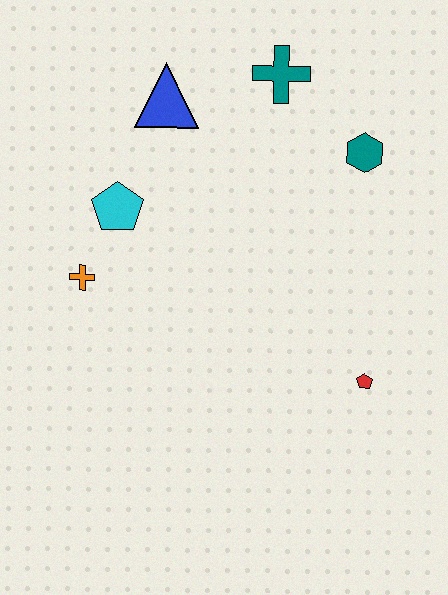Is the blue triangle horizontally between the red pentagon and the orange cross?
Yes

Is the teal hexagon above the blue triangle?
No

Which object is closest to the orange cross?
The cyan pentagon is closest to the orange cross.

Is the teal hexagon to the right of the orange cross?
Yes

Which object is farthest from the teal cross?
The red pentagon is farthest from the teal cross.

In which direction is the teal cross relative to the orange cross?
The teal cross is above the orange cross.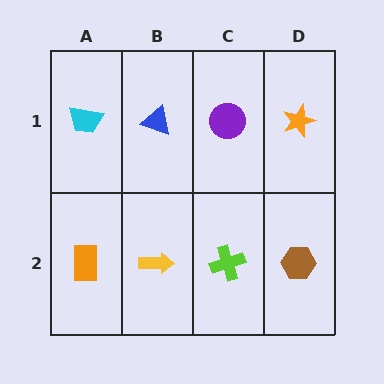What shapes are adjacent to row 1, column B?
A yellow arrow (row 2, column B), a cyan trapezoid (row 1, column A), a purple circle (row 1, column C).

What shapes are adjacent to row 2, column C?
A purple circle (row 1, column C), a yellow arrow (row 2, column B), a brown hexagon (row 2, column D).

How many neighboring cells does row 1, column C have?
3.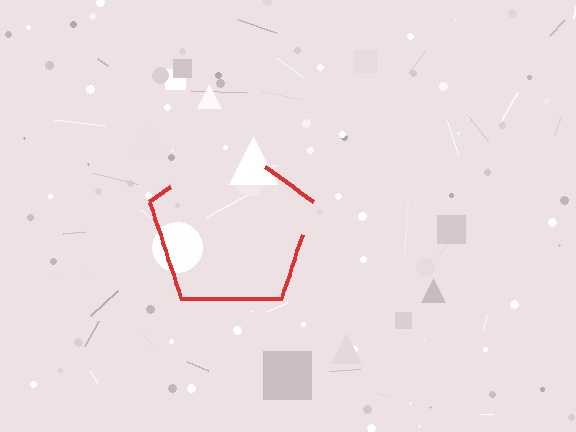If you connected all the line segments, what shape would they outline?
They would outline a pentagon.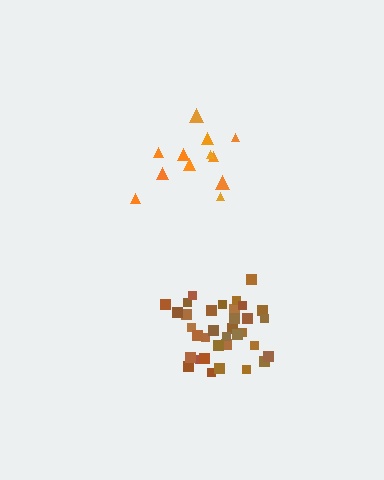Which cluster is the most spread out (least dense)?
Orange.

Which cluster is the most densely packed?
Brown.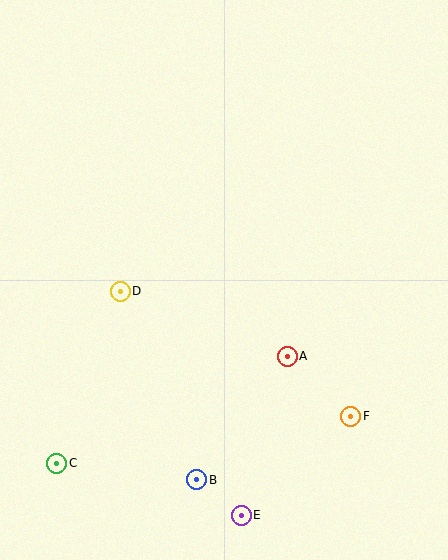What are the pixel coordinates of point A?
Point A is at (287, 356).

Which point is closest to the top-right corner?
Point A is closest to the top-right corner.